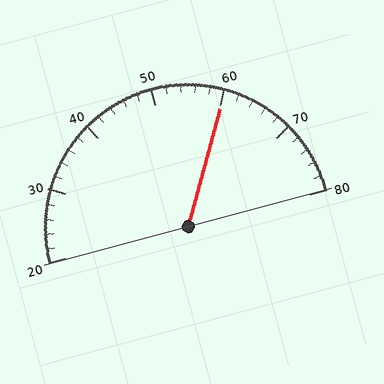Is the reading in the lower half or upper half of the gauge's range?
The reading is in the upper half of the range (20 to 80).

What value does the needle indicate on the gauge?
The needle indicates approximately 60.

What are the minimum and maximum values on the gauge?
The gauge ranges from 20 to 80.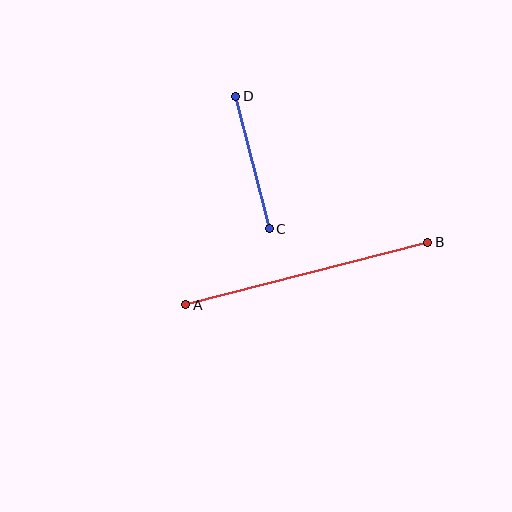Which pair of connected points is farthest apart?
Points A and B are farthest apart.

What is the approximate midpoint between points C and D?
The midpoint is at approximately (253, 162) pixels.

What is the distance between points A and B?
The distance is approximately 250 pixels.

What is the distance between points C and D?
The distance is approximately 136 pixels.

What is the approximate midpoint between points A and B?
The midpoint is at approximately (307, 273) pixels.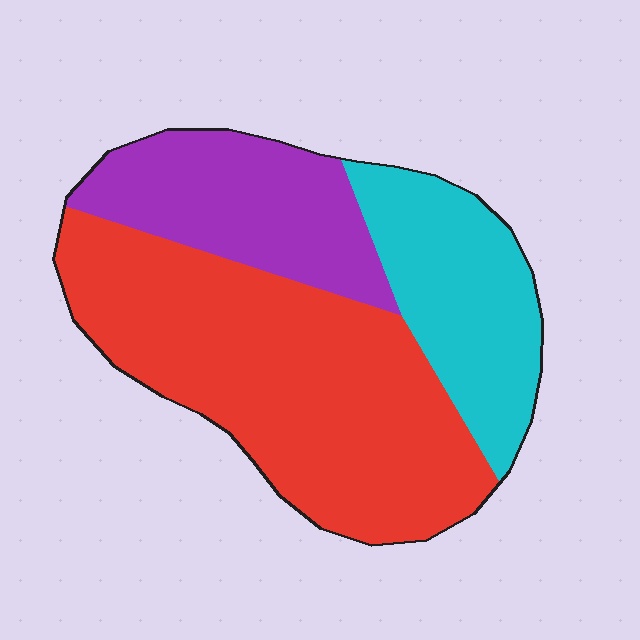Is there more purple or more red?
Red.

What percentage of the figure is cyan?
Cyan takes up between a sixth and a third of the figure.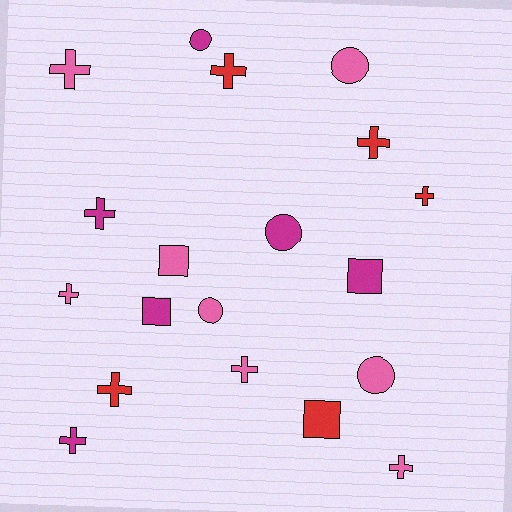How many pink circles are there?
There are 3 pink circles.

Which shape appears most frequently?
Cross, with 10 objects.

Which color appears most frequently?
Pink, with 8 objects.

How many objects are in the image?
There are 19 objects.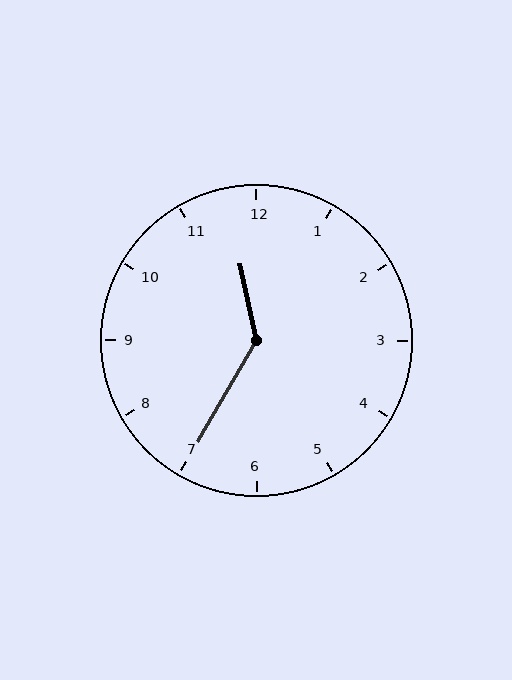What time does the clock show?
11:35.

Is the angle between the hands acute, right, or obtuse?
It is obtuse.